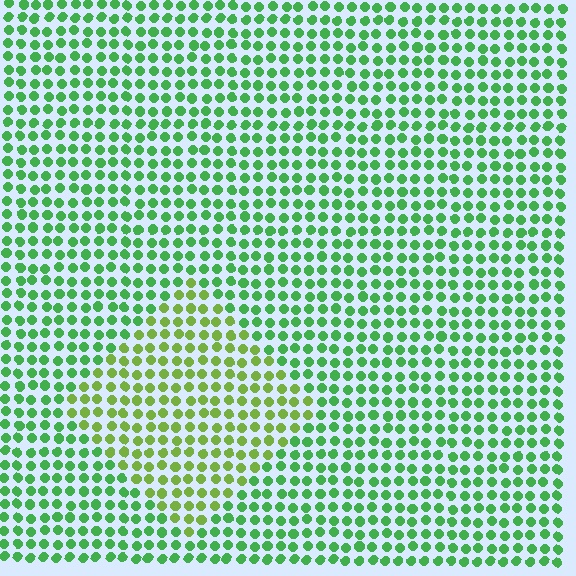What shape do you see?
I see a diamond.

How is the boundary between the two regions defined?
The boundary is defined purely by a slight shift in hue (about 35 degrees). Spacing, size, and orientation are identical on both sides.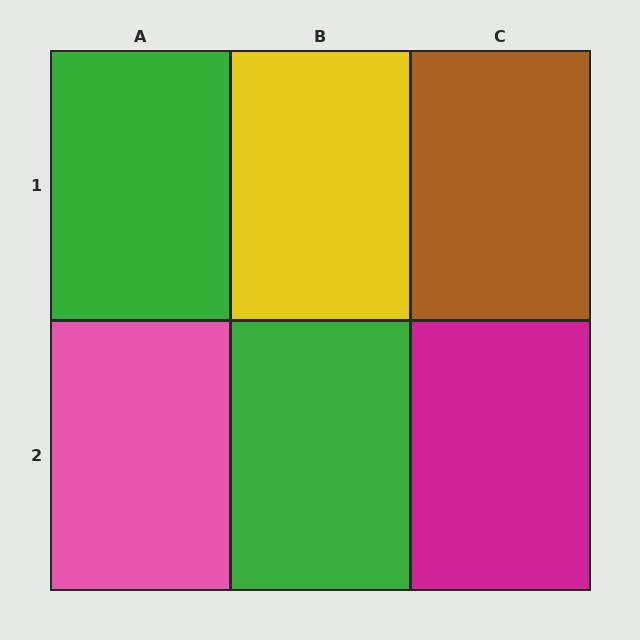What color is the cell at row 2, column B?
Green.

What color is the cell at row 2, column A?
Pink.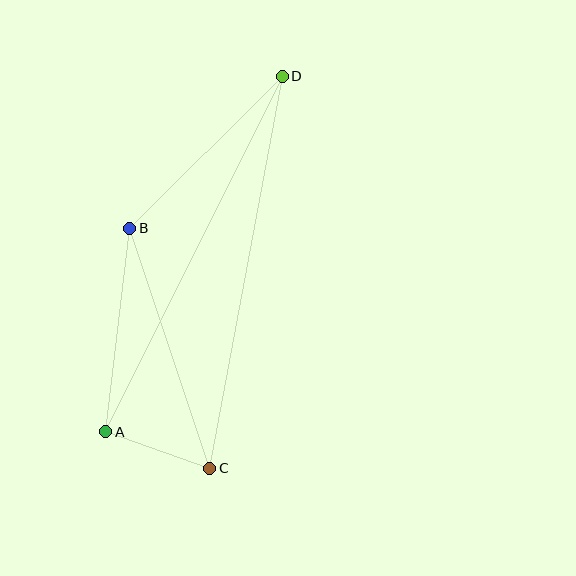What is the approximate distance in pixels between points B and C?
The distance between B and C is approximately 253 pixels.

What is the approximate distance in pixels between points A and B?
The distance between A and B is approximately 205 pixels.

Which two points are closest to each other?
Points A and C are closest to each other.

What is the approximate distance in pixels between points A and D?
The distance between A and D is approximately 397 pixels.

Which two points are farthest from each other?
Points C and D are farthest from each other.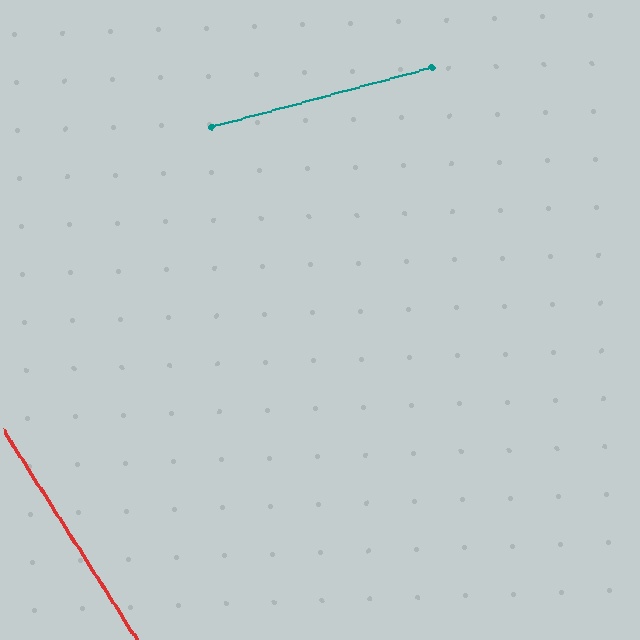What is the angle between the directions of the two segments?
Approximately 72 degrees.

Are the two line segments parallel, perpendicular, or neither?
Neither parallel nor perpendicular — they differ by about 72°.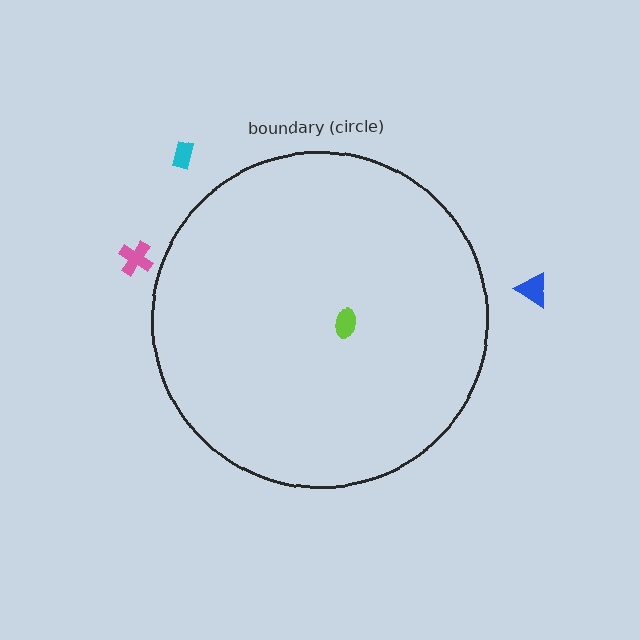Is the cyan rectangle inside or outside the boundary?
Outside.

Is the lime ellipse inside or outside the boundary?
Inside.